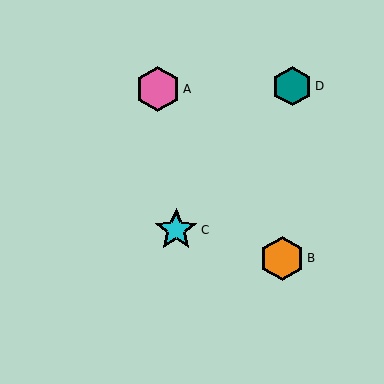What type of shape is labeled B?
Shape B is an orange hexagon.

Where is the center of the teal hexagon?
The center of the teal hexagon is at (292, 86).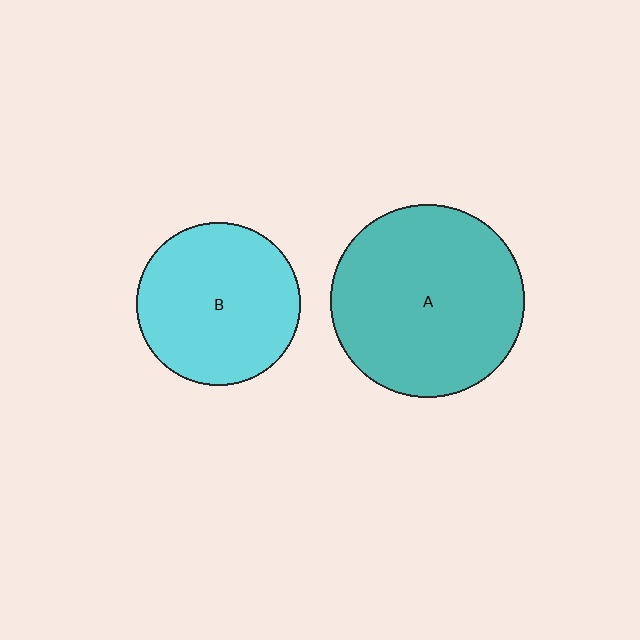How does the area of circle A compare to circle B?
Approximately 1.4 times.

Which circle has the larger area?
Circle A (teal).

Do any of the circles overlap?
No, none of the circles overlap.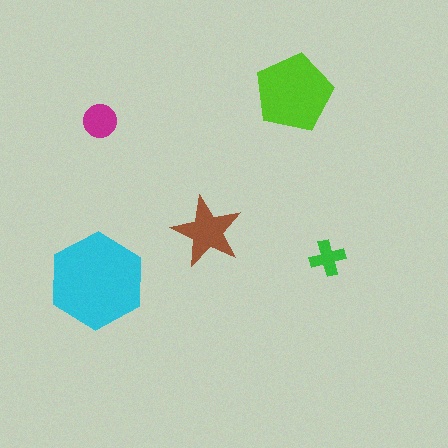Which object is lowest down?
The cyan hexagon is bottommost.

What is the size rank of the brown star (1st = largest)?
3rd.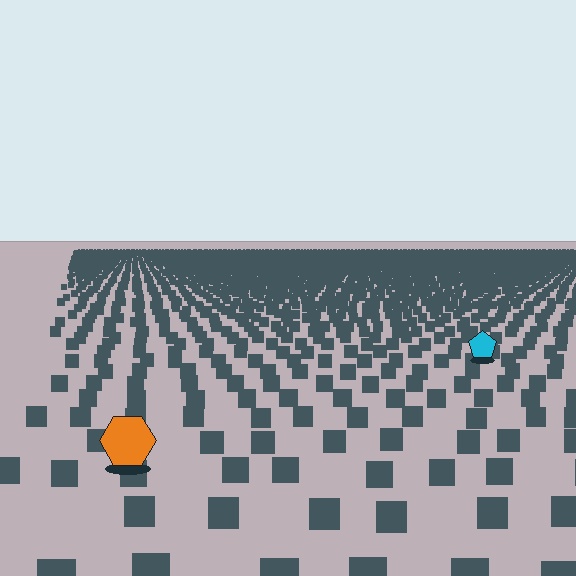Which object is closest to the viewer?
The orange hexagon is closest. The texture marks near it are larger and more spread out.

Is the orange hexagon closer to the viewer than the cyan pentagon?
Yes. The orange hexagon is closer — you can tell from the texture gradient: the ground texture is coarser near it.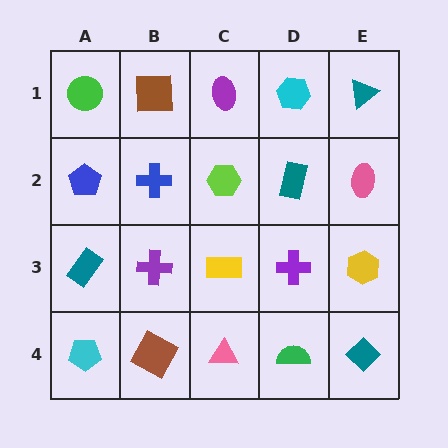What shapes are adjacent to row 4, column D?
A purple cross (row 3, column D), a pink triangle (row 4, column C), a teal diamond (row 4, column E).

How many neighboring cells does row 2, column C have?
4.